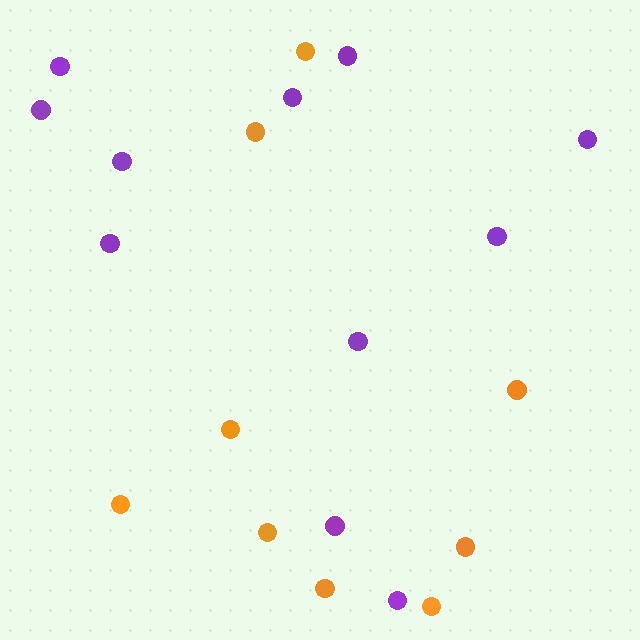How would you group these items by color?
There are 2 groups: one group of purple circles (11) and one group of orange circles (9).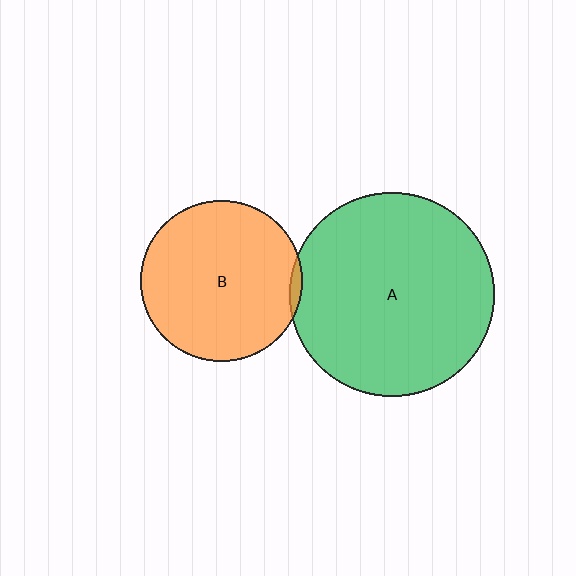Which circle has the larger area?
Circle A (green).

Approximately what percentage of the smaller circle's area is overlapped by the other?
Approximately 5%.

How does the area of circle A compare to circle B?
Approximately 1.6 times.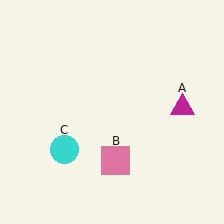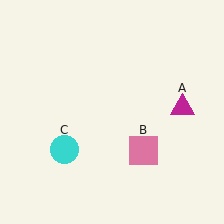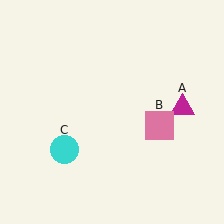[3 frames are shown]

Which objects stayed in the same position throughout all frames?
Magenta triangle (object A) and cyan circle (object C) remained stationary.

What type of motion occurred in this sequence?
The pink square (object B) rotated counterclockwise around the center of the scene.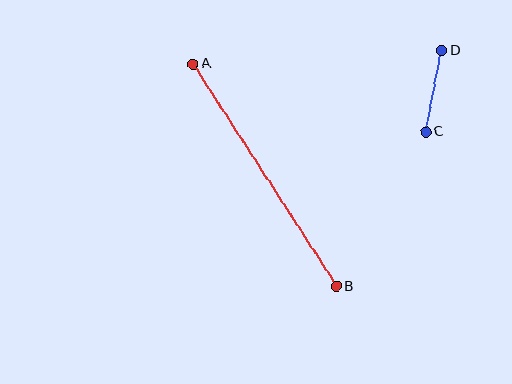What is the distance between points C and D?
The distance is approximately 83 pixels.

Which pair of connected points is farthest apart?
Points A and B are farthest apart.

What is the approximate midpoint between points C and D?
The midpoint is at approximately (434, 91) pixels.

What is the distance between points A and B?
The distance is approximately 265 pixels.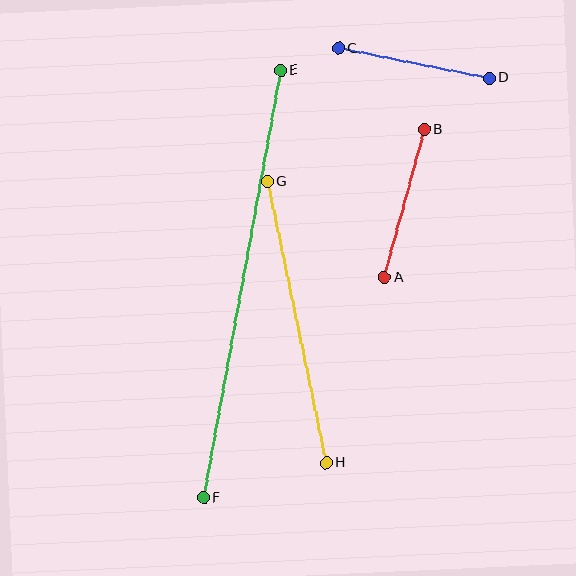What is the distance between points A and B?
The distance is approximately 153 pixels.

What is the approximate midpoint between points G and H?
The midpoint is at approximately (297, 322) pixels.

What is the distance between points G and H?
The distance is approximately 287 pixels.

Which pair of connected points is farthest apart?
Points E and F are farthest apart.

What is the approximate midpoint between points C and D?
The midpoint is at approximately (414, 63) pixels.